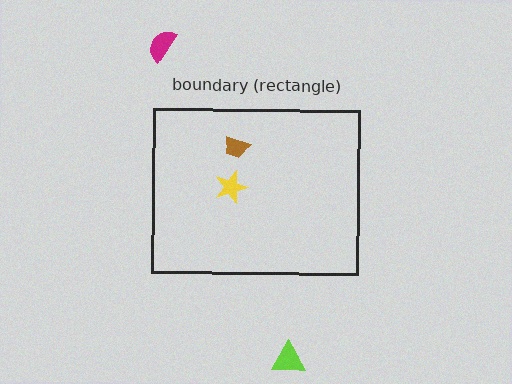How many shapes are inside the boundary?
2 inside, 2 outside.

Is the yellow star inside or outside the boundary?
Inside.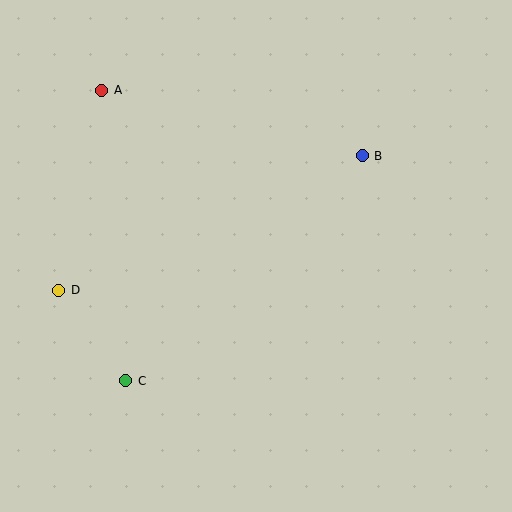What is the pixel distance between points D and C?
The distance between D and C is 113 pixels.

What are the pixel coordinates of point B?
Point B is at (362, 156).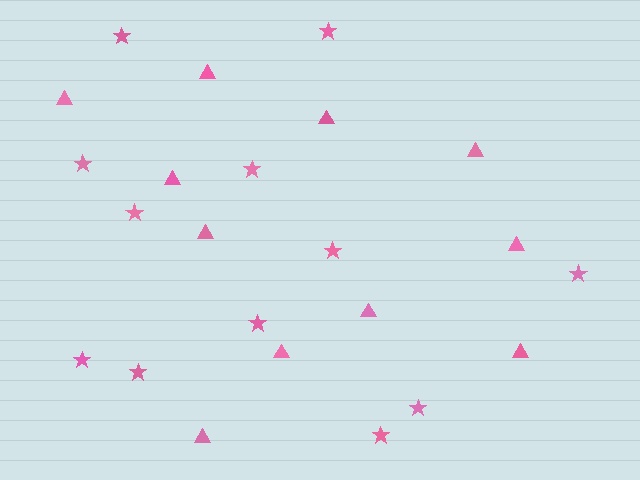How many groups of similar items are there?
There are 2 groups: one group of stars (12) and one group of triangles (11).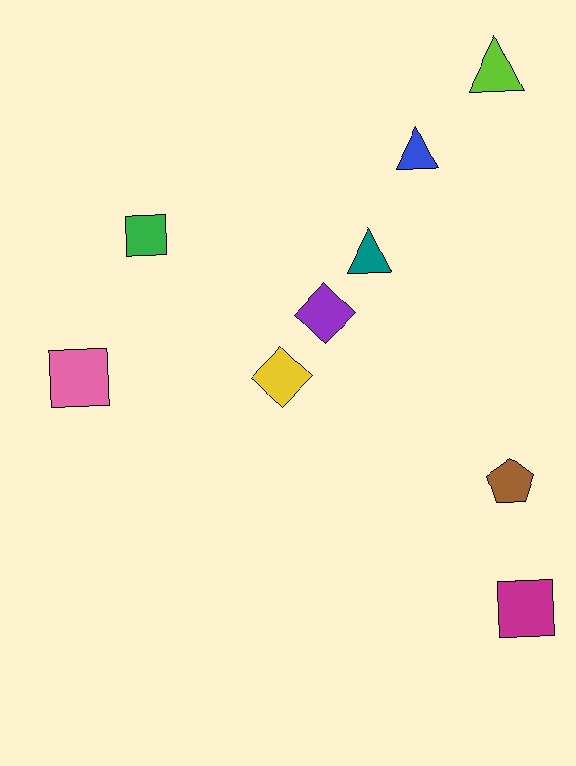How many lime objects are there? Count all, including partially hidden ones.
There is 1 lime object.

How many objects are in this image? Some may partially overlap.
There are 9 objects.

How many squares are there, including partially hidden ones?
There are 3 squares.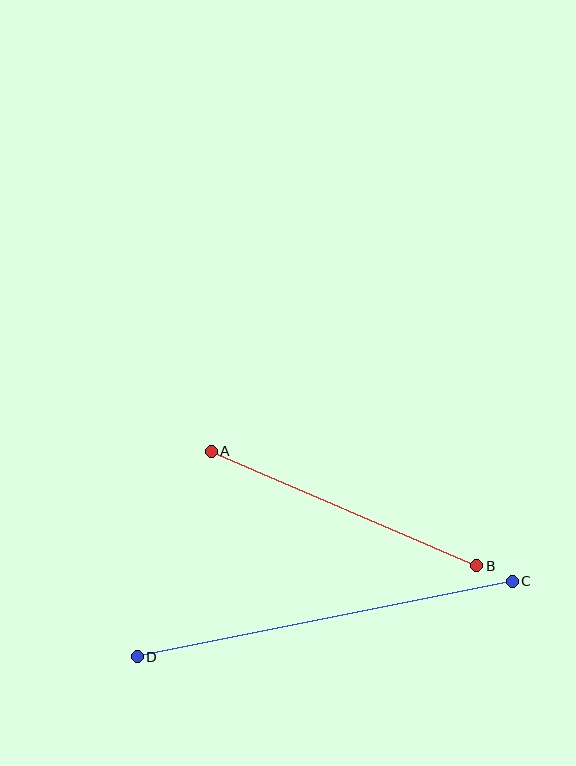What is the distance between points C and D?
The distance is approximately 383 pixels.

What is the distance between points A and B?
The distance is approximately 289 pixels.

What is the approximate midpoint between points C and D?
The midpoint is at approximately (325, 619) pixels.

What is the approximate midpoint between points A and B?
The midpoint is at approximately (344, 508) pixels.